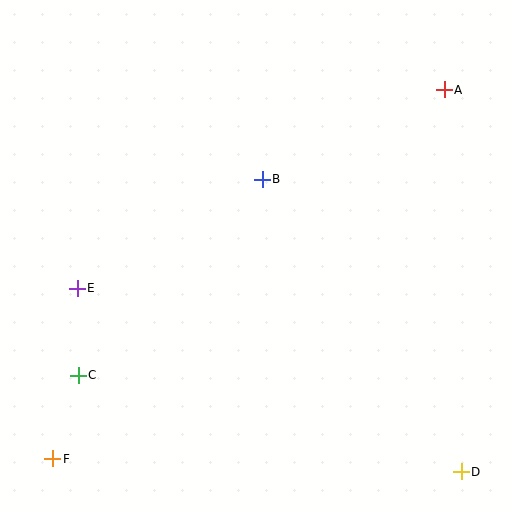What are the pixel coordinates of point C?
Point C is at (78, 375).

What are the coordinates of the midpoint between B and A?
The midpoint between B and A is at (353, 134).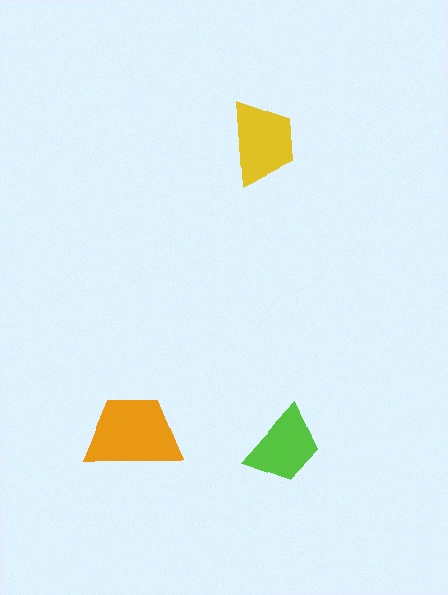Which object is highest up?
The yellow trapezoid is topmost.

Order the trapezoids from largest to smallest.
the orange one, the yellow one, the lime one.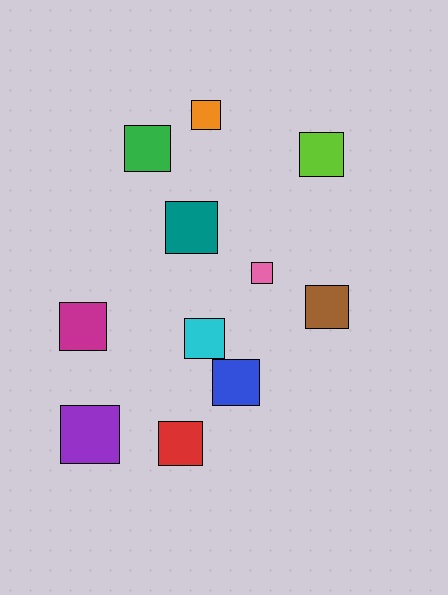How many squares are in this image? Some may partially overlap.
There are 11 squares.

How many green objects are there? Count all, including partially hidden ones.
There is 1 green object.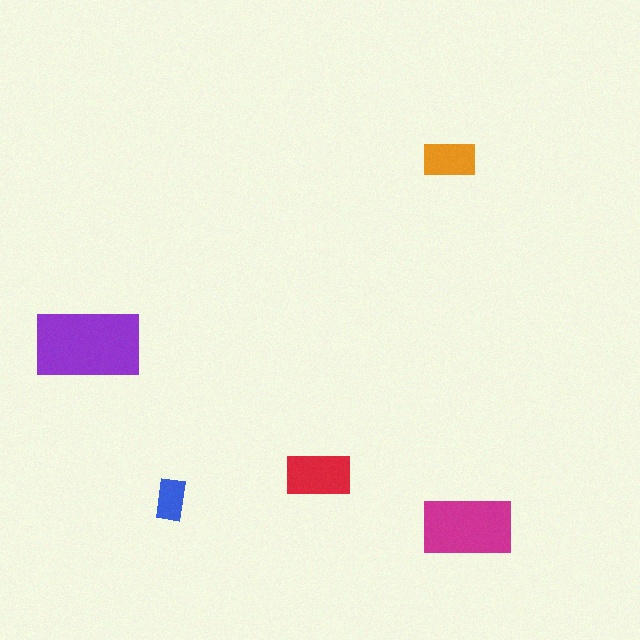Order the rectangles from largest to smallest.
the purple one, the magenta one, the red one, the orange one, the blue one.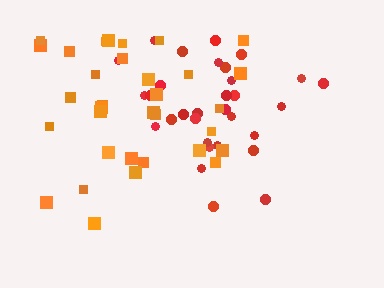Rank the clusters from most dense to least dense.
red, orange.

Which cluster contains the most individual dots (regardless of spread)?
Orange (33).